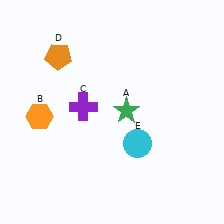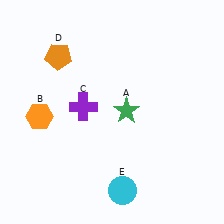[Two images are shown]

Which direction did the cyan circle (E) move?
The cyan circle (E) moved down.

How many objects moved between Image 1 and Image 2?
1 object moved between the two images.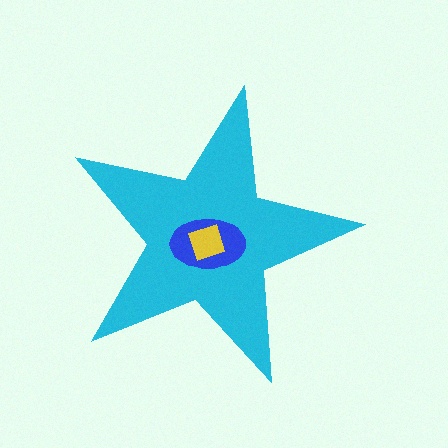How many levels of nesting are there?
3.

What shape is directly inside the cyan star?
The blue ellipse.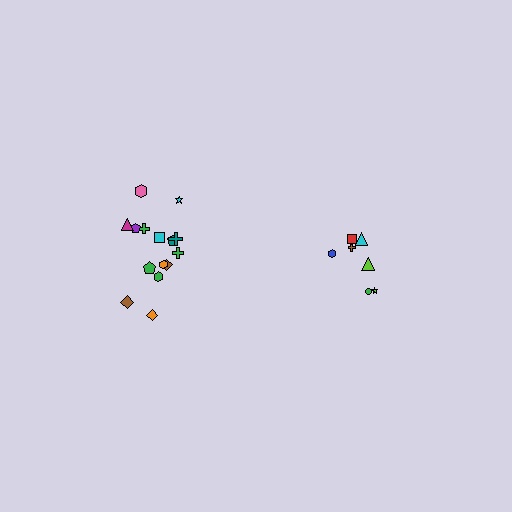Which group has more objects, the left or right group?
The left group.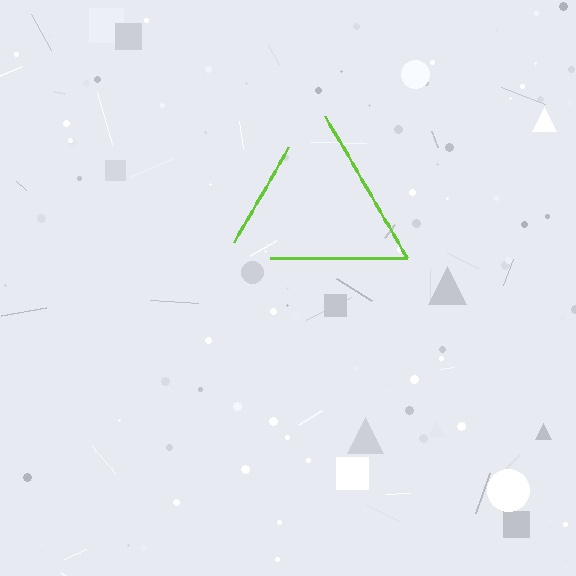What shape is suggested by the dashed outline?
The dashed outline suggests a triangle.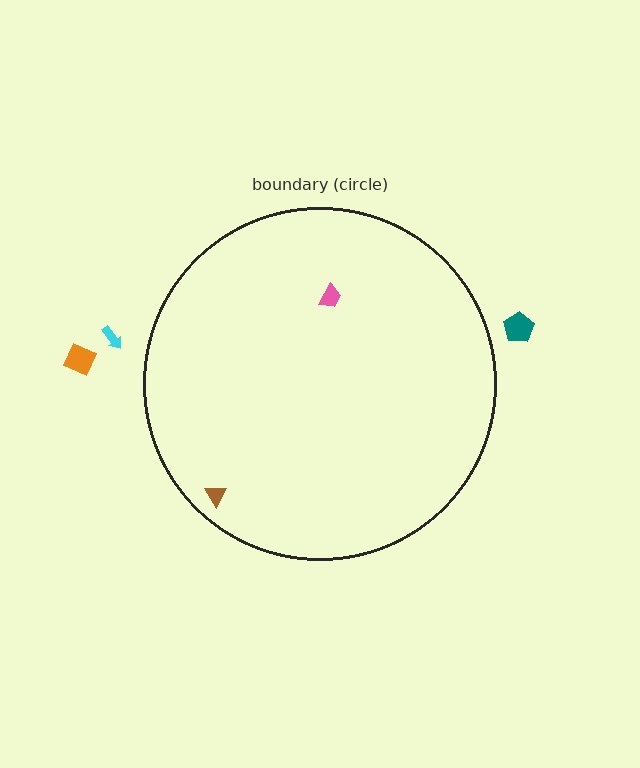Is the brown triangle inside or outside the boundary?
Inside.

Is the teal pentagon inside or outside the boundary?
Outside.